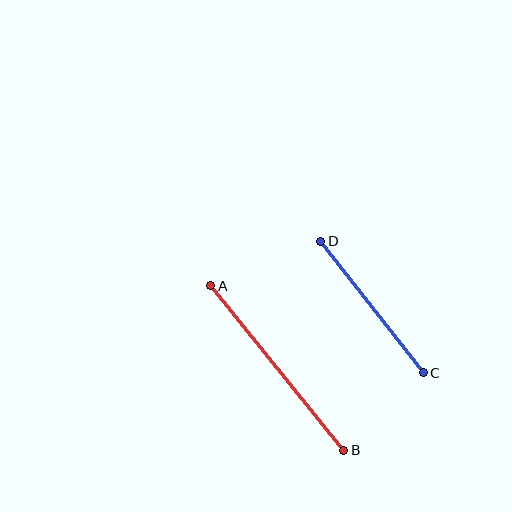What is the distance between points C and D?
The distance is approximately 166 pixels.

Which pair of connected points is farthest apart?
Points A and B are farthest apart.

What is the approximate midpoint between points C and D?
The midpoint is at approximately (372, 307) pixels.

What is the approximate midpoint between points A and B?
The midpoint is at approximately (277, 368) pixels.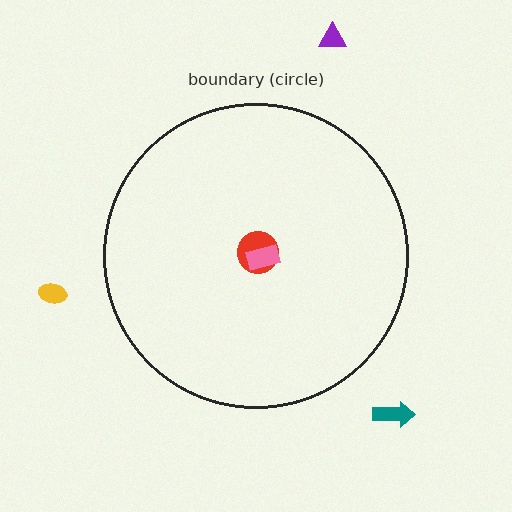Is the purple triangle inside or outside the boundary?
Outside.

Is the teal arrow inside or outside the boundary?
Outside.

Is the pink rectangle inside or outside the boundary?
Inside.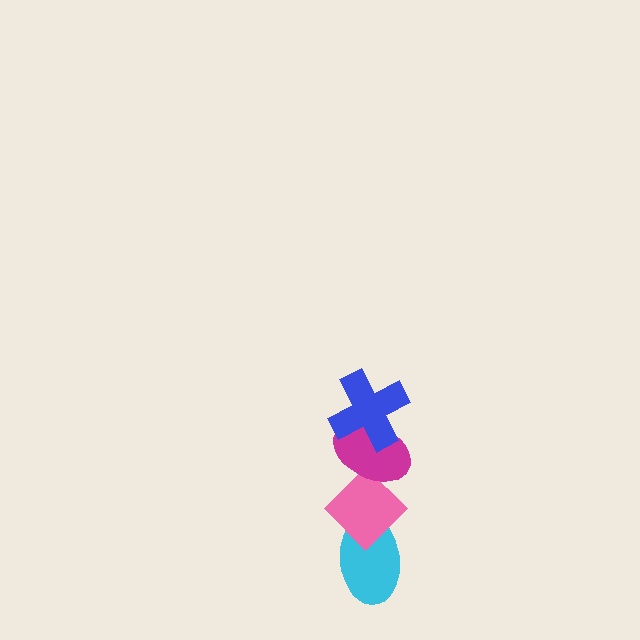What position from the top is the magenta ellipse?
The magenta ellipse is 2nd from the top.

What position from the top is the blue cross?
The blue cross is 1st from the top.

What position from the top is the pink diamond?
The pink diamond is 3rd from the top.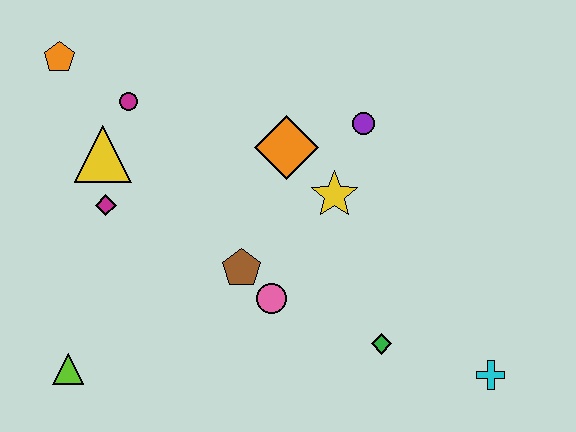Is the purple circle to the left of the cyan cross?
Yes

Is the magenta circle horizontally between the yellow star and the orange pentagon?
Yes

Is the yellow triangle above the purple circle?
No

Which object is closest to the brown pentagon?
The pink circle is closest to the brown pentagon.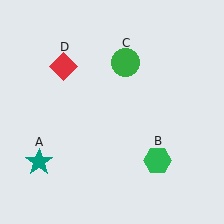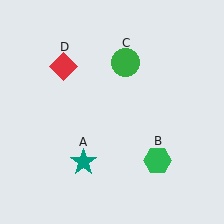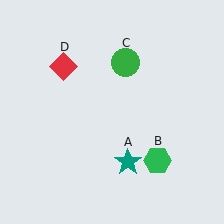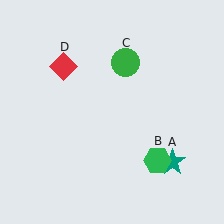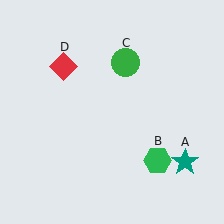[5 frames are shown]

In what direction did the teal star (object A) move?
The teal star (object A) moved right.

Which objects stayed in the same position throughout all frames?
Green hexagon (object B) and green circle (object C) and red diamond (object D) remained stationary.